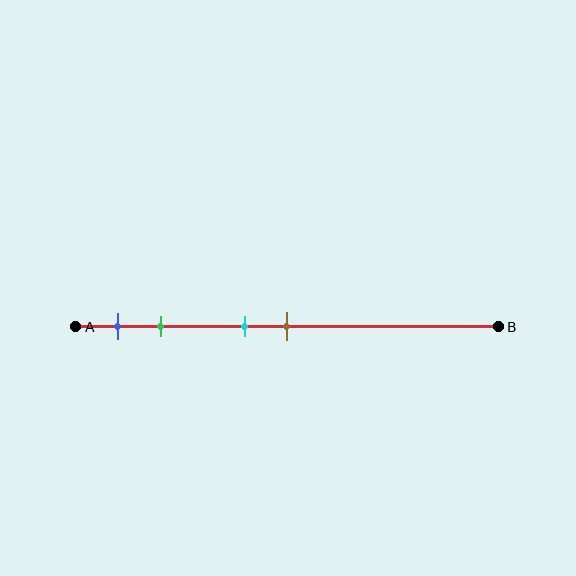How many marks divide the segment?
There are 4 marks dividing the segment.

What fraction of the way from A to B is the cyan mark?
The cyan mark is approximately 40% (0.4) of the way from A to B.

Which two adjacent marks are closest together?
The cyan and brown marks are the closest adjacent pair.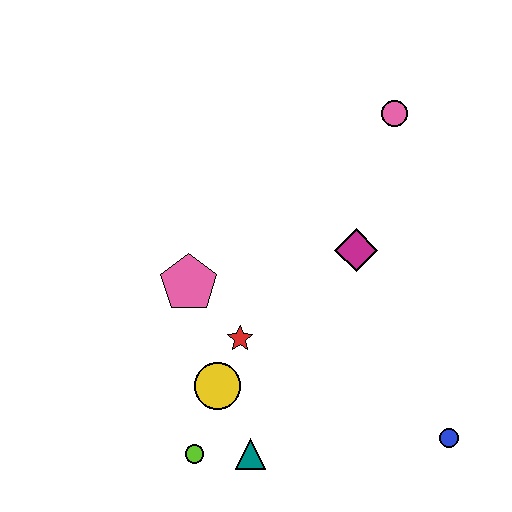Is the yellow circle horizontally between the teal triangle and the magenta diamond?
No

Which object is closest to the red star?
The yellow circle is closest to the red star.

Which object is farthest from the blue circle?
The pink circle is farthest from the blue circle.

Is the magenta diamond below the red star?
No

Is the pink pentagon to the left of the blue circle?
Yes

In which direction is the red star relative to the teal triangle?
The red star is above the teal triangle.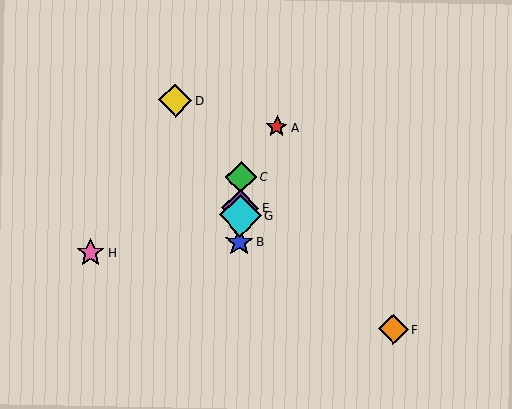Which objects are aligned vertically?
Objects B, C, E, G are aligned vertically.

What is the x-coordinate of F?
Object F is at x≈393.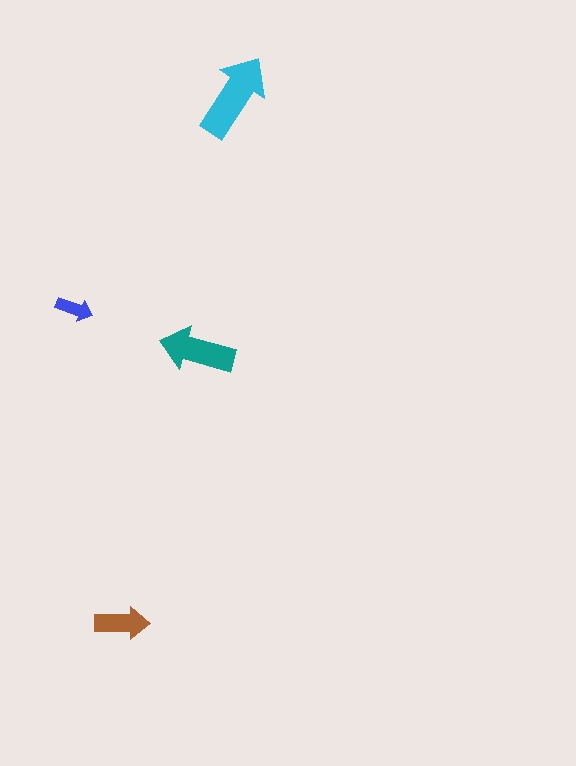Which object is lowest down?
The brown arrow is bottommost.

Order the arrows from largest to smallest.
the cyan one, the teal one, the brown one, the blue one.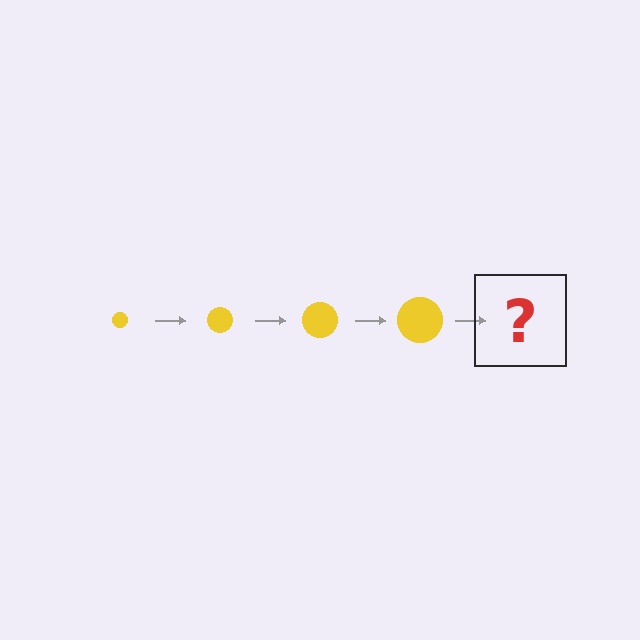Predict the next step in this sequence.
The next step is a yellow circle, larger than the previous one.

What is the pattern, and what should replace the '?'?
The pattern is that the circle gets progressively larger each step. The '?' should be a yellow circle, larger than the previous one.